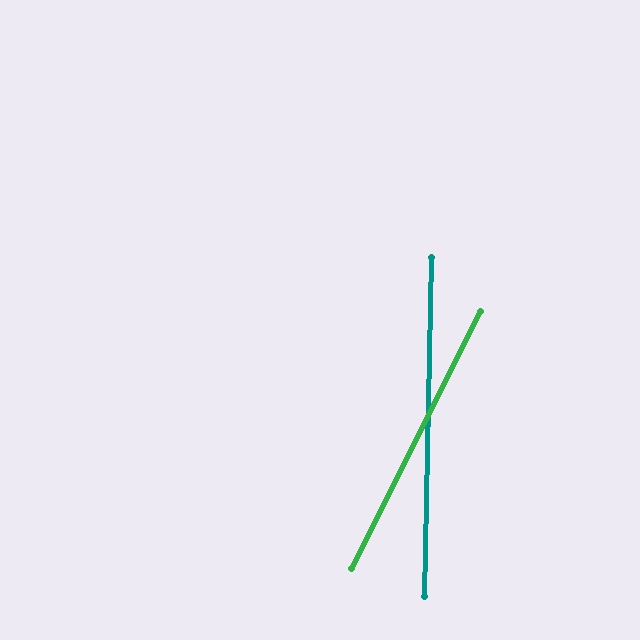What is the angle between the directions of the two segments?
Approximately 26 degrees.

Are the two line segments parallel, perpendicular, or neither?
Neither parallel nor perpendicular — they differ by about 26°.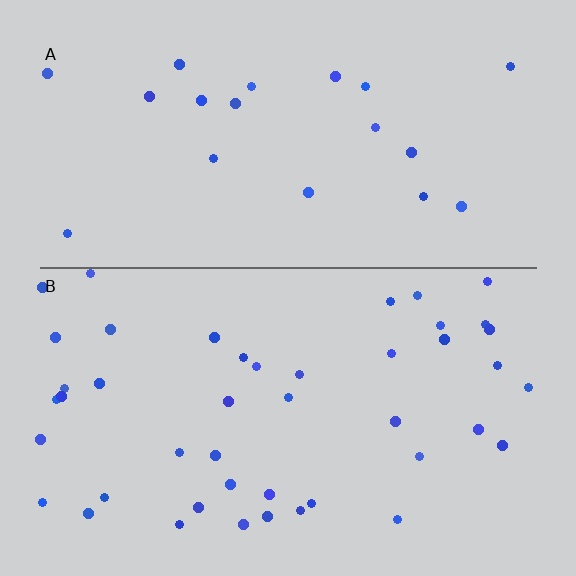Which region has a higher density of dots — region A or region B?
B (the bottom).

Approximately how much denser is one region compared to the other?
Approximately 2.3× — region B over region A.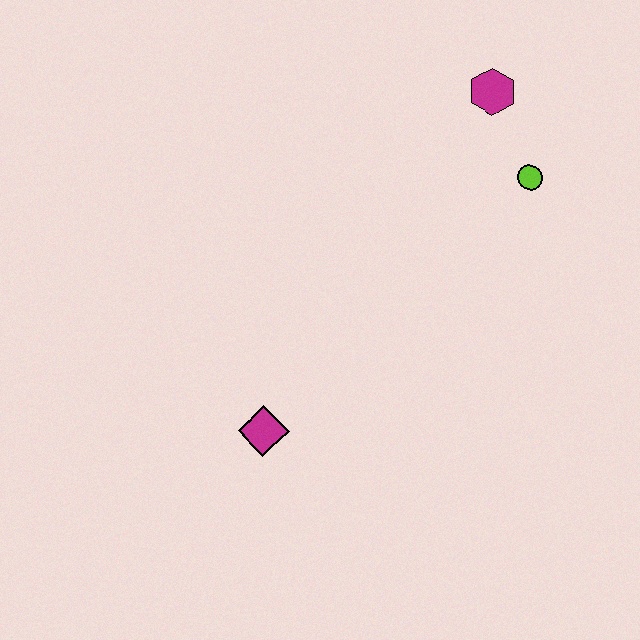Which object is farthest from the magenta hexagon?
The magenta diamond is farthest from the magenta hexagon.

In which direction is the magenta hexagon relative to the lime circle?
The magenta hexagon is above the lime circle.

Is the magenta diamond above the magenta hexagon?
No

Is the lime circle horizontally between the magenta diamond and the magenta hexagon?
No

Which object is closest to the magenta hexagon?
The lime circle is closest to the magenta hexagon.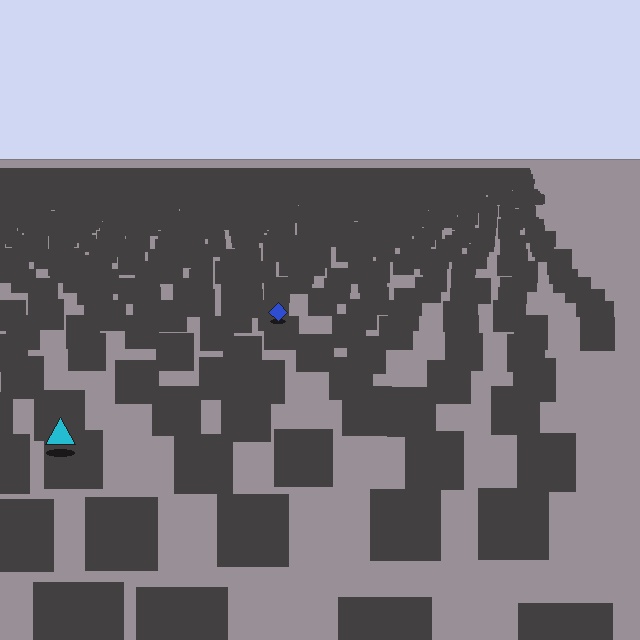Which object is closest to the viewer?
The cyan triangle is closest. The texture marks near it are larger and more spread out.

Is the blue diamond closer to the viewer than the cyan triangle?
No. The cyan triangle is closer — you can tell from the texture gradient: the ground texture is coarser near it.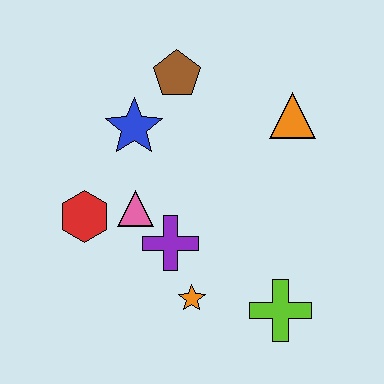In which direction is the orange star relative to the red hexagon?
The orange star is to the right of the red hexagon.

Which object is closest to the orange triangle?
The brown pentagon is closest to the orange triangle.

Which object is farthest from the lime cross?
The brown pentagon is farthest from the lime cross.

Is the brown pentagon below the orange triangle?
No